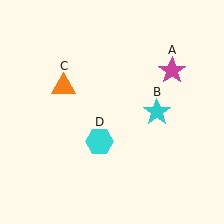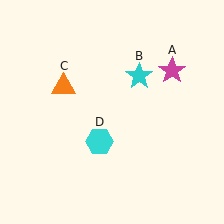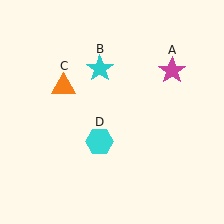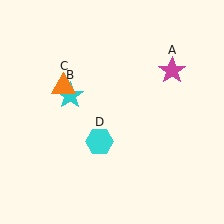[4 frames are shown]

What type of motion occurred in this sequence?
The cyan star (object B) rotated counterclockwise around the center of the scene.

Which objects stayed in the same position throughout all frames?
Magenta star (object A) and orange triangle (object C) and cyan hexagon (object D) remained stationary.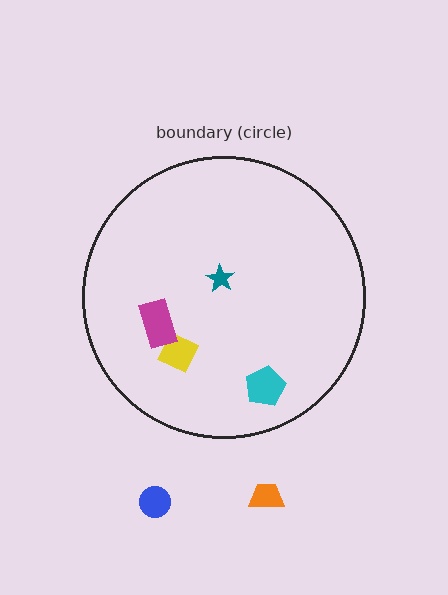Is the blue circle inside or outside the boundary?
Outside.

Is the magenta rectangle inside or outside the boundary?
Inside.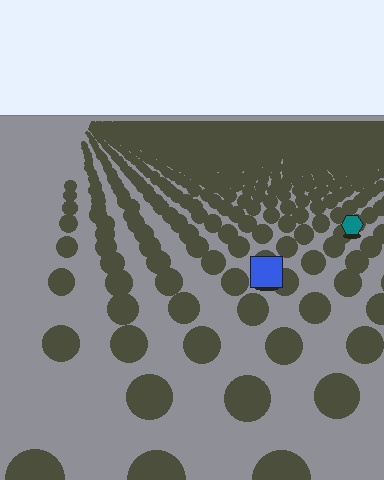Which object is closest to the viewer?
The blue square is closest. The texture marks near it are larger and more spread out.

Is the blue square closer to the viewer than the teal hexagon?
Yes. The blue square is closer — you can tell from the texture gradient: the ground texture is coarser near it.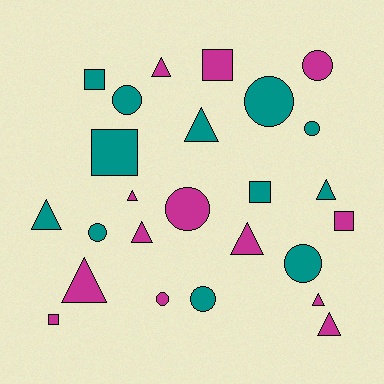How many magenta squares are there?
There are 3 magenta squares.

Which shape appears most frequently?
Triangle, with 10 objects.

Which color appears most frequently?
Magenta, with 13 objects.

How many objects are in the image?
There are 25 objects.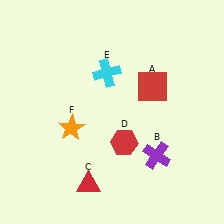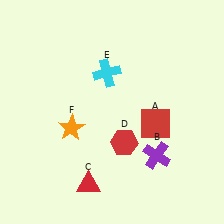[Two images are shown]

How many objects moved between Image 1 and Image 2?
1 object moved between the two images.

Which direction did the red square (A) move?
The red square (A) moved down.